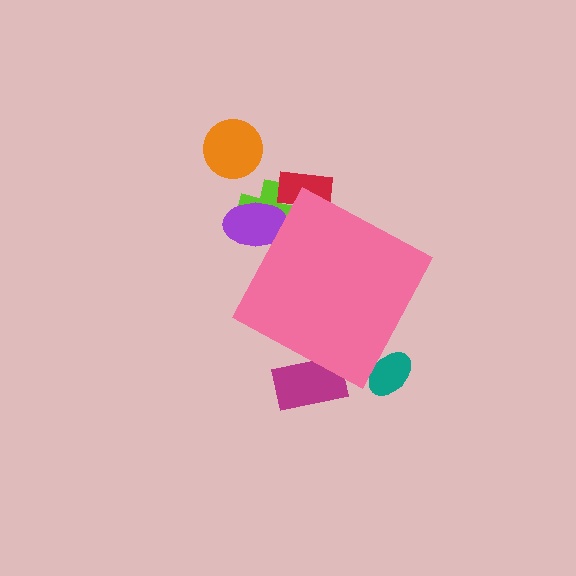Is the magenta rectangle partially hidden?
Yes, the magenta rectangle is partially hidden behind the pink diamond.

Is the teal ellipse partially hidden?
Yes, the teal ellipse is partially hidden behind the pink diamond.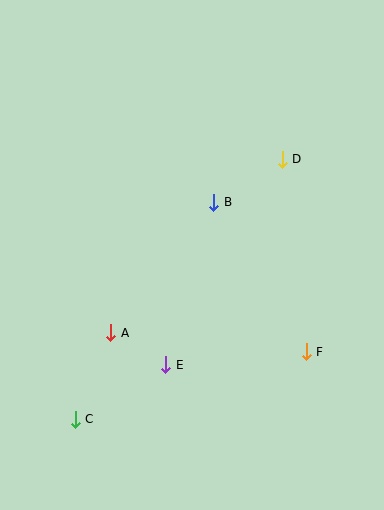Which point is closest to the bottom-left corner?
Point C is closest to the bottom-left corner.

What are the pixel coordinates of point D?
Point D is at (282, 159).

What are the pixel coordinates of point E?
Point E is at (166, 365).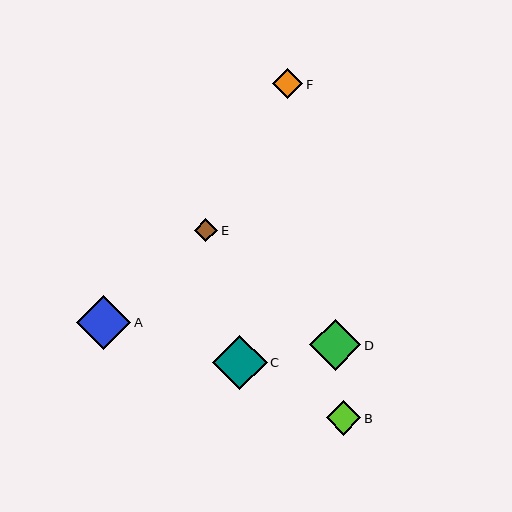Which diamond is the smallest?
Diamond E is the smallest with a size of approximately 23 pixels.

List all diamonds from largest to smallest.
From largest to smallest: C, A, D, B, F, E.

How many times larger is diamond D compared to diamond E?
Diamond D is approximately 2.2 times the size of diamond E.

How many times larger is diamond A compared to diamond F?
Diamond A is approximately 1.8 times the size of diamond F.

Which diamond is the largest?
Diamond C is the largest with a size of approximately 54 pixels.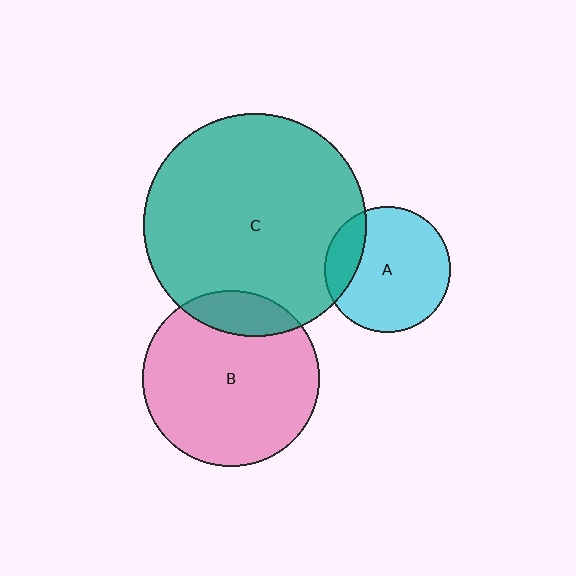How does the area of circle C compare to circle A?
Approximately 3.2 times.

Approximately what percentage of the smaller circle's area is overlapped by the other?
Approximately 20%.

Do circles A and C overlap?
Yes.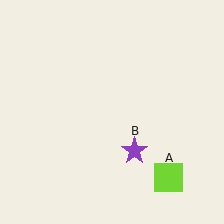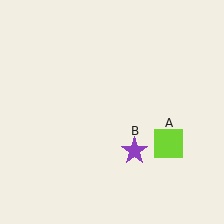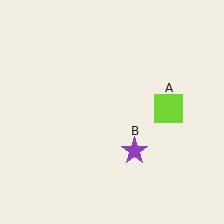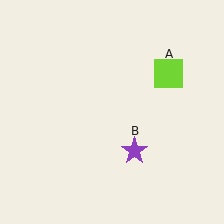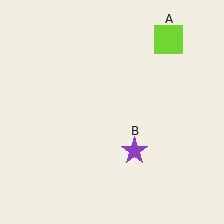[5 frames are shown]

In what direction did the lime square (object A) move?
The lime square (object A) moved up.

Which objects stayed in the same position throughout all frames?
Purple star (object B) remained stationary.